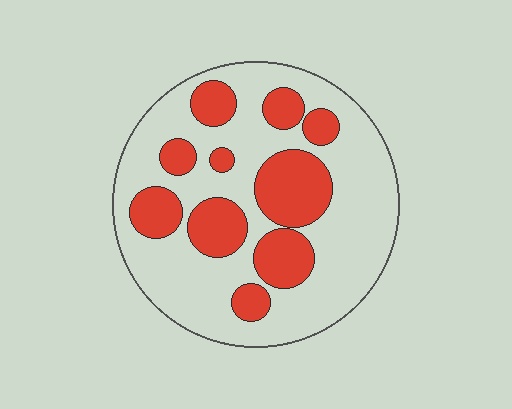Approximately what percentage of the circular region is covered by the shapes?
Approximately 30%.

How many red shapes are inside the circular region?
10.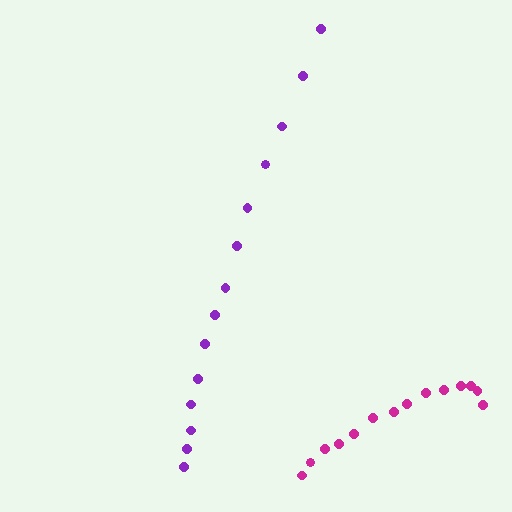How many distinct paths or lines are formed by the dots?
There are 2 distinct paths.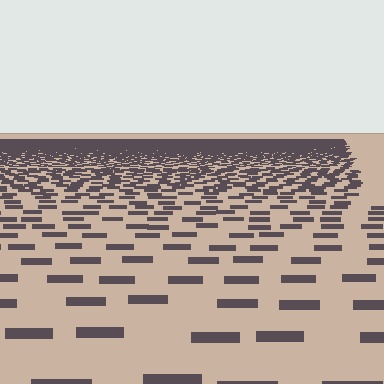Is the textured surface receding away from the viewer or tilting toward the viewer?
The surface is receding away from the viewer. Texture elements get smaller and denser toward the top.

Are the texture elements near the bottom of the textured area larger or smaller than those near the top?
Larger. Near the bottom, elements are closer to the viewer and appear at a bigger on-screen size.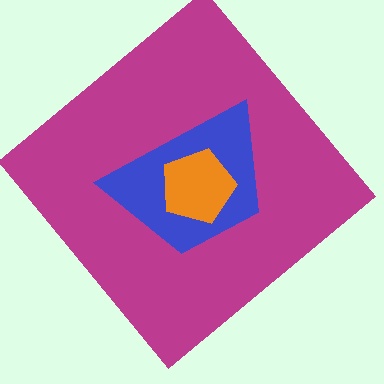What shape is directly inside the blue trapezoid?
The orange pentagon.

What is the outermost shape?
The magenta diamond.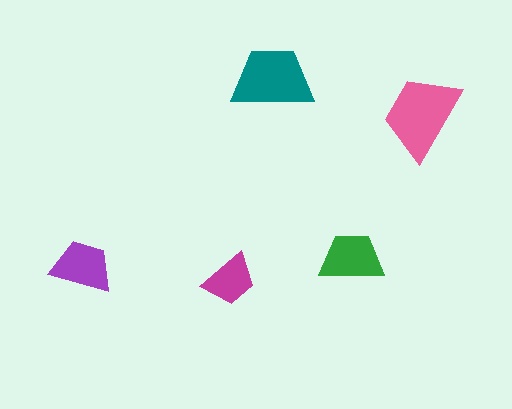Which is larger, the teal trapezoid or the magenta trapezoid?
The teal one.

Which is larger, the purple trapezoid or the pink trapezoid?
The pink one.